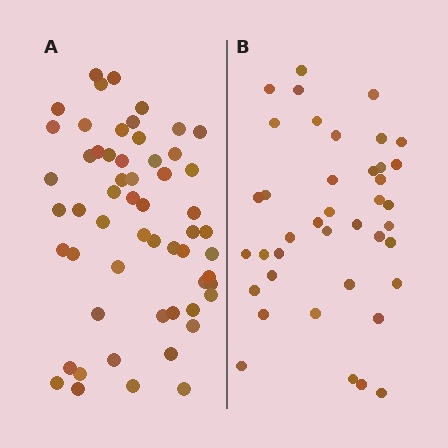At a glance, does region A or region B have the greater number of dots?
Region A (the left region) has more dots.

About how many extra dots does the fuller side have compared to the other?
Region A has approximately 15 more dots than region B.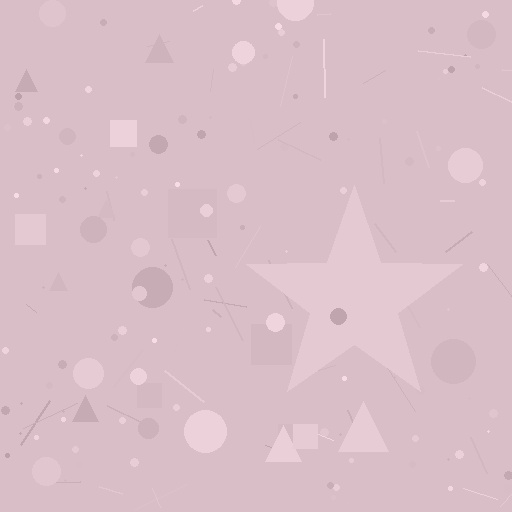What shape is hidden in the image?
A star is hidden in the image.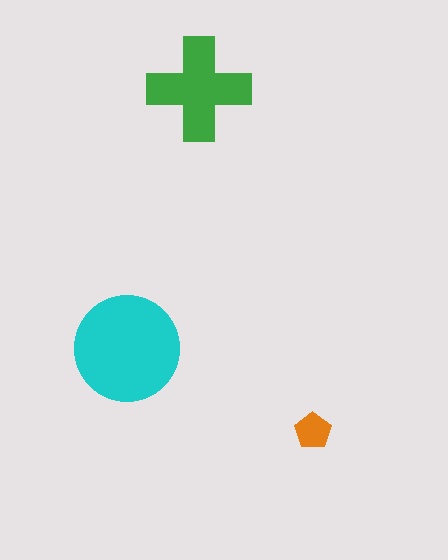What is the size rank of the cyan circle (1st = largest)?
1st.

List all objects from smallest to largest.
The orange pentagon, the green cross, the cyan circle.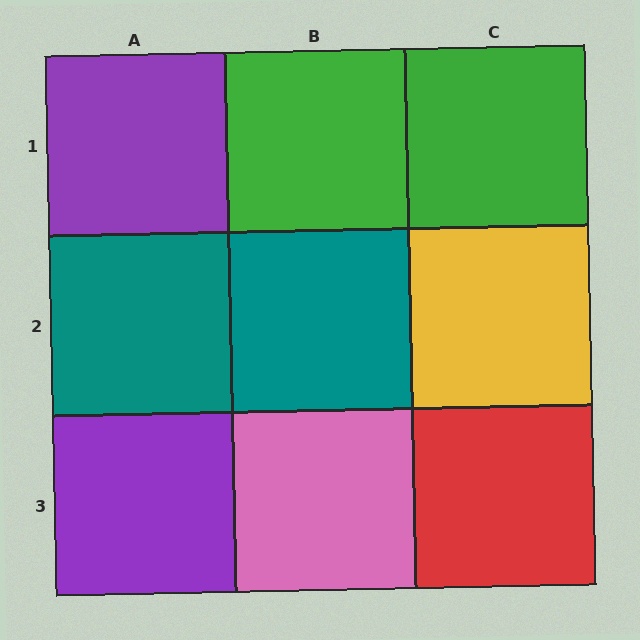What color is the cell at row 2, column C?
Yellow.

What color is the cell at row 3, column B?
Pink.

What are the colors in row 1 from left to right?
Purple, green, green.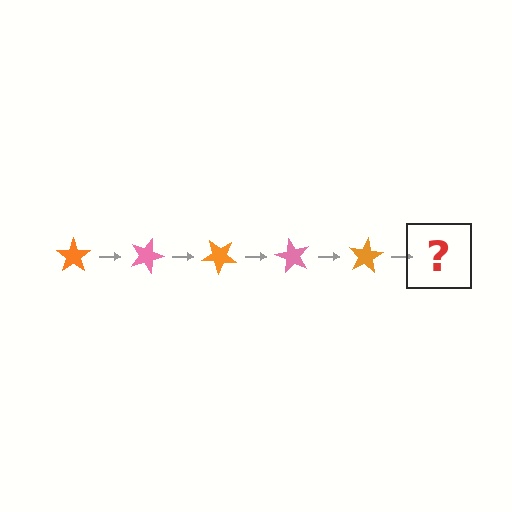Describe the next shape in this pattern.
It should be a pink star, rotated 100 degrees from the start.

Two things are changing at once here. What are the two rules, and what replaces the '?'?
The two rules are that it rotates 20 degrees each step and the color cycles through orange and pink. The '?' should be a pink star, rotated 100 degrees from the start.